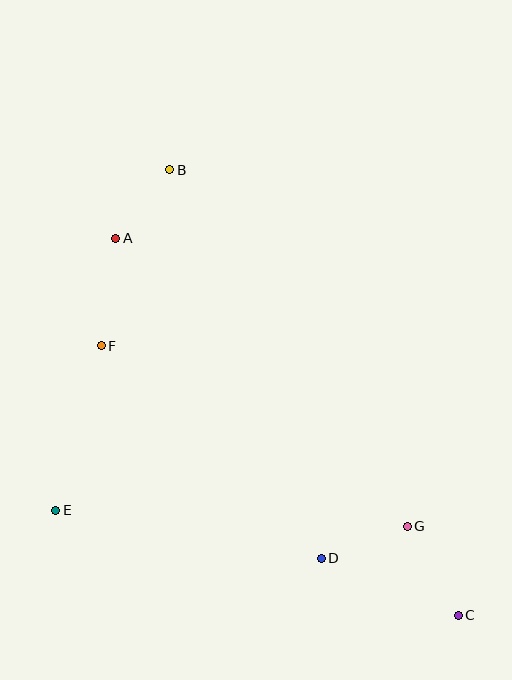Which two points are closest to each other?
Points A and B are closest to each other.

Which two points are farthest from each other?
Points B and C are farthest from each other.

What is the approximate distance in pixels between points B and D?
The distance between B and D is approximately 417 pixels.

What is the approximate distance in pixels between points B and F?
The distance between B and F is approximately 189 pixels.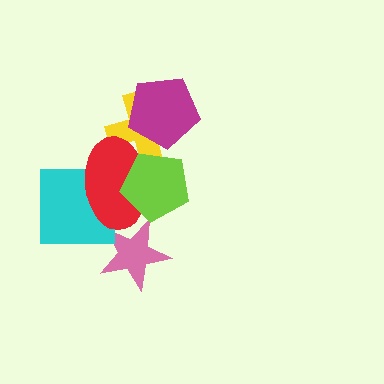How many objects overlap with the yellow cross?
3 objects overlap with the yellow cross.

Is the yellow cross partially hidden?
Yes, it is partially covered by another shape.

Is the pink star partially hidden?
Yes, it is partially covered by another shape.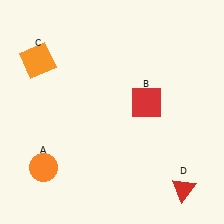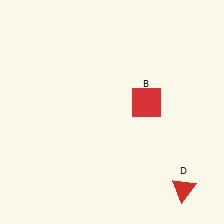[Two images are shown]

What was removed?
The orange square (C), the orange circle (A) were removed in Image 2.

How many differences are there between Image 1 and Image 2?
There are 2 differences between the two images.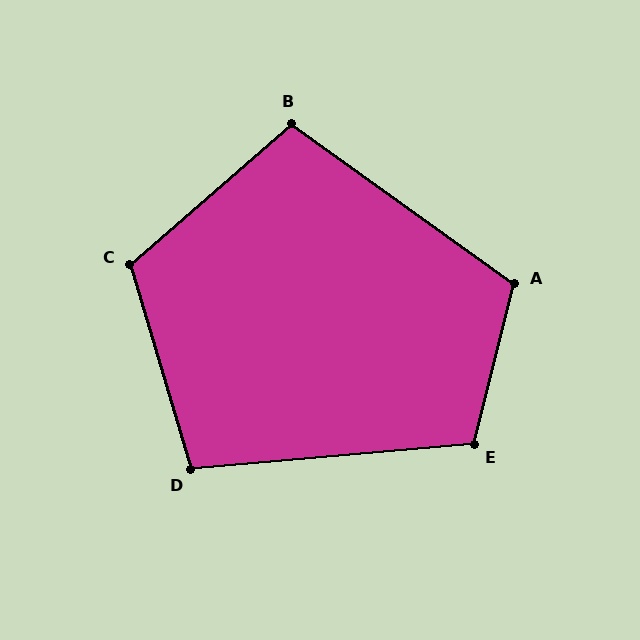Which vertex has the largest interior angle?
C, at approximately 115 degrees.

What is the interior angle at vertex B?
Approximately 103 degrees (obtuse).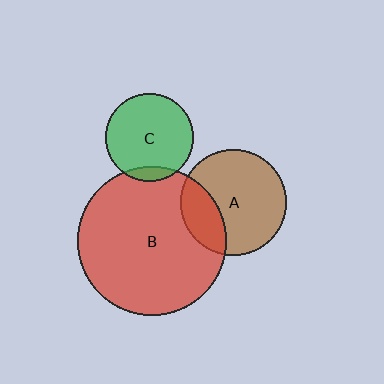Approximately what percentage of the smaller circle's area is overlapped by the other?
Approximately 25%.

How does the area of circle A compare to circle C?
Approximately 1.4 times.